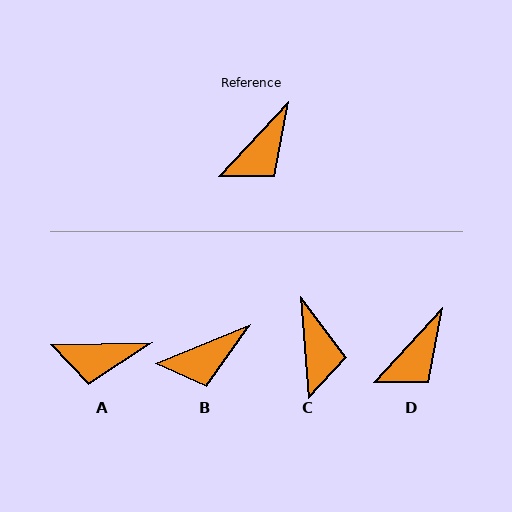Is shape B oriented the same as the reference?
No, it is off by about 25 degrees.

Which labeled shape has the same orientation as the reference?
D.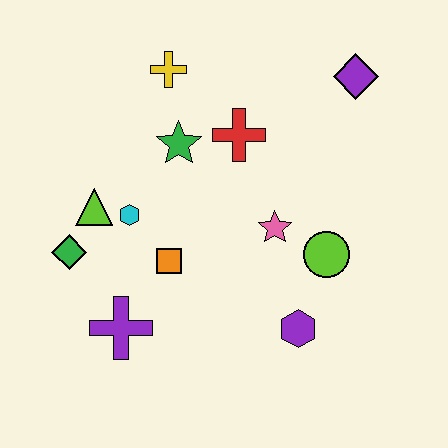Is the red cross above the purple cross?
Yes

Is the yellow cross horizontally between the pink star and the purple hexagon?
No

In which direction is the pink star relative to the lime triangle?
The pink star is to the right of the lime triangle.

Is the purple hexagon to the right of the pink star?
Yes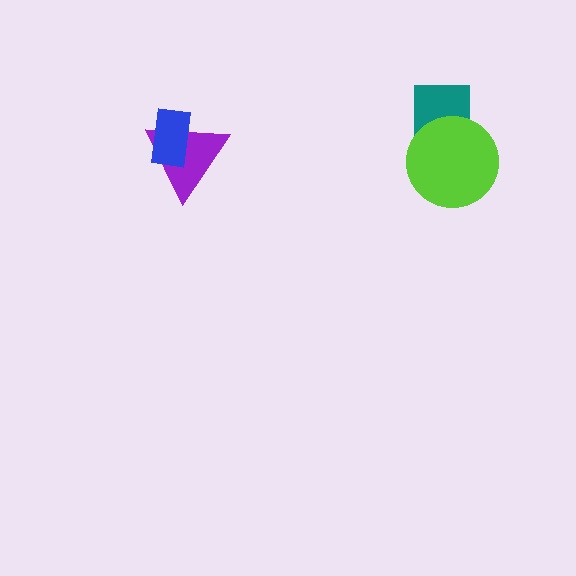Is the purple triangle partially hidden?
Yes, it is partially covered by another shape.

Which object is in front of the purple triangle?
The blue rectangle is in front of the purple triangle.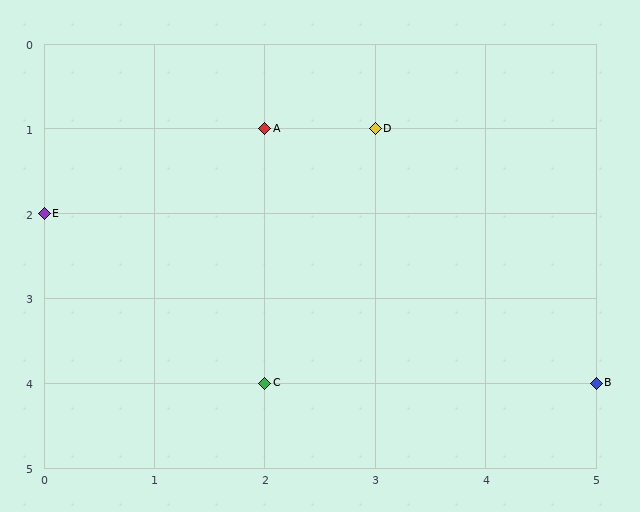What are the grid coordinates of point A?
Point A is at grid coordinates (2, 1).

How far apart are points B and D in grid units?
Points B and D are 2 columns and 3 rows apart (about 3.6 grid units diagonally).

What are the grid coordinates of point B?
Point B is at grid coordinates (5, 4).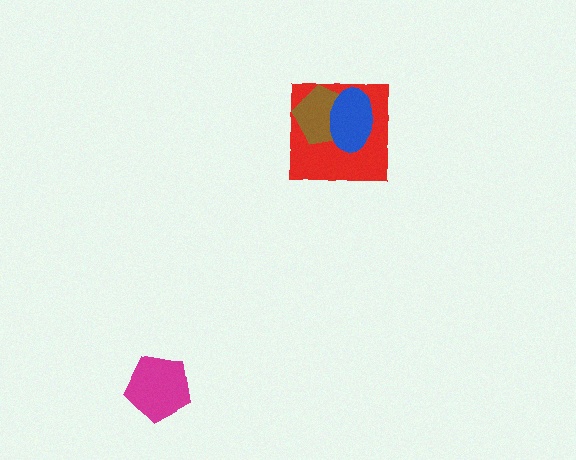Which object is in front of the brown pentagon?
The blue ellipse is in front of the brown pentagon.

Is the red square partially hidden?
Yes, it is partially covered by another shape.